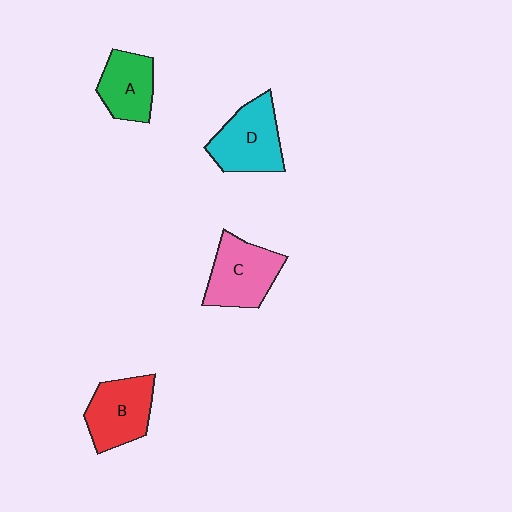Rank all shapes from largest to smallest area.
From largest to smallest: D (cyan), C (pink), B (red), A (green).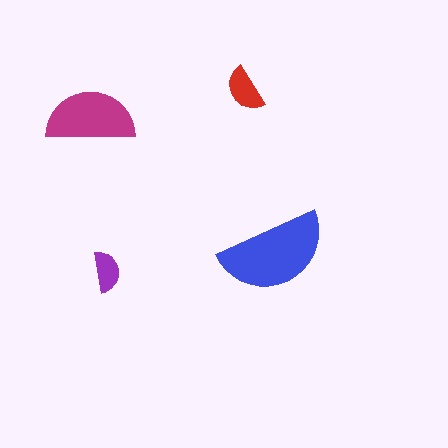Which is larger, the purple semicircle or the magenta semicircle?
The magenta one.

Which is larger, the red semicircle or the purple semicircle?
The red one.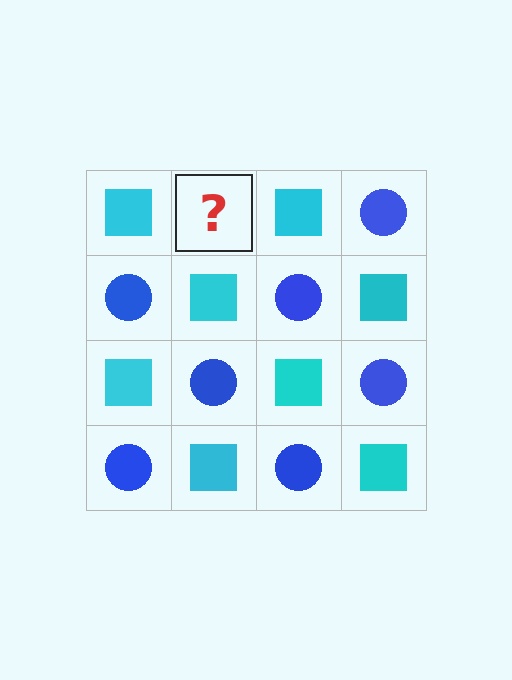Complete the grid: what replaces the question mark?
The question mark should be replaced with a blue circle.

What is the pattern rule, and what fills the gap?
The rule is that it alternates cyan square and blue circle in a checkerboard pattern. The gap should be filled with a blue circle.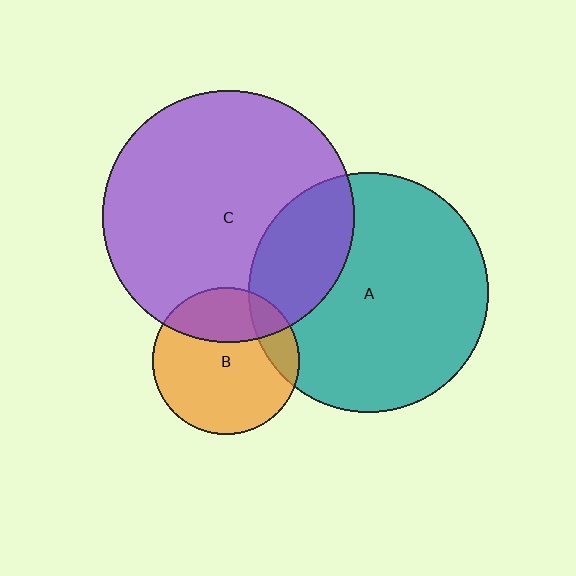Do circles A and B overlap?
Yes.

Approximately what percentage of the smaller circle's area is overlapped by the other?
Approximately 15%.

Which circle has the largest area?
Circle C (purple).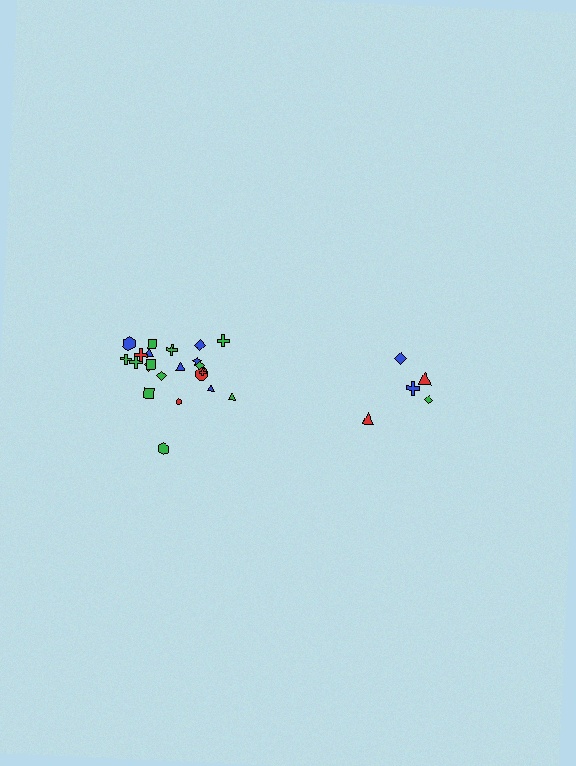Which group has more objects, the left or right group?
The left group.